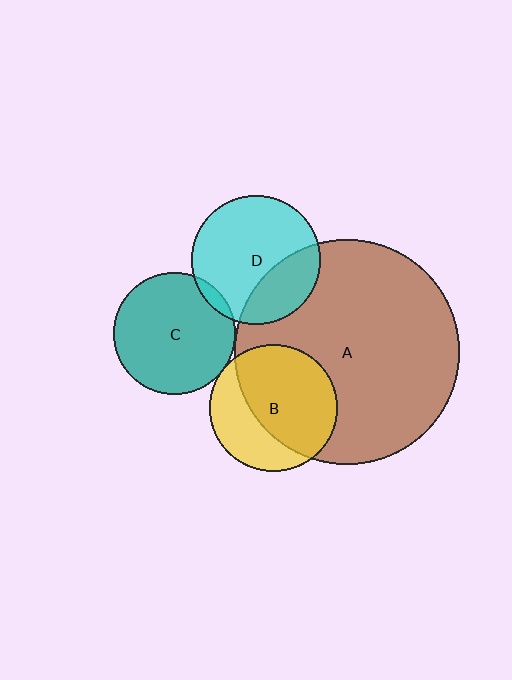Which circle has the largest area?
Circle A (brown).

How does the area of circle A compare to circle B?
Approximately 3.1 times.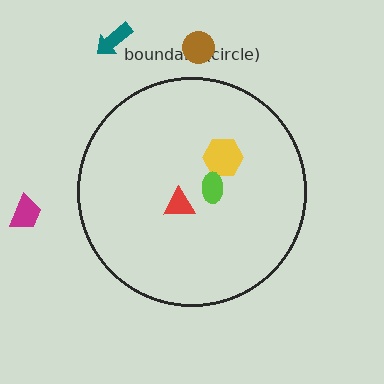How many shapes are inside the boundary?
3 inside, 3 outside.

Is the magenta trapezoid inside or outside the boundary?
Outside.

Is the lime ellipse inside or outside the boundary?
Inside.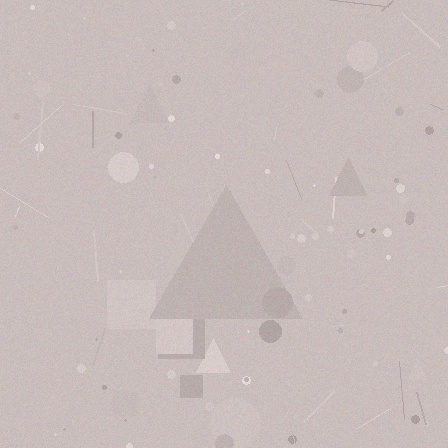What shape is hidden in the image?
A triangle is hidden in the image.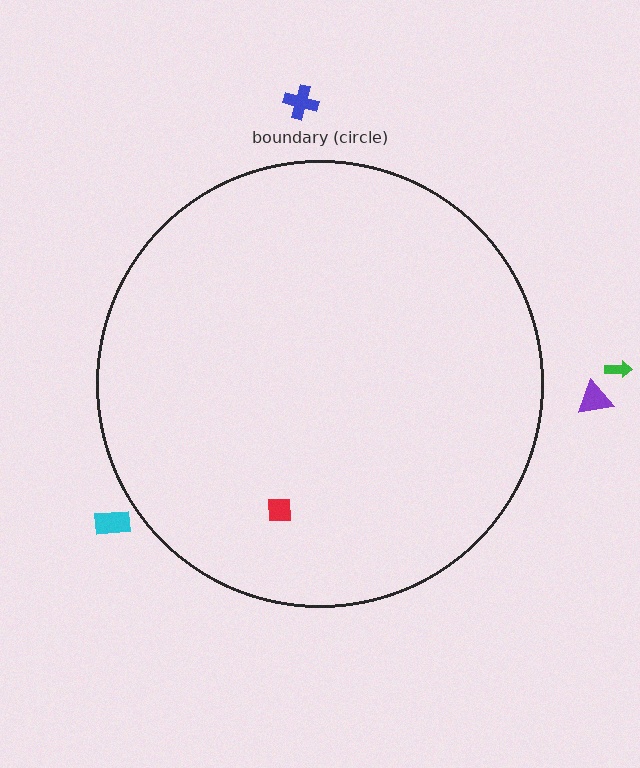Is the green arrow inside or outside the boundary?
Outside.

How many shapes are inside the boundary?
1 inside, 4 outside.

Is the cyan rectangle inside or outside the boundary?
Outside.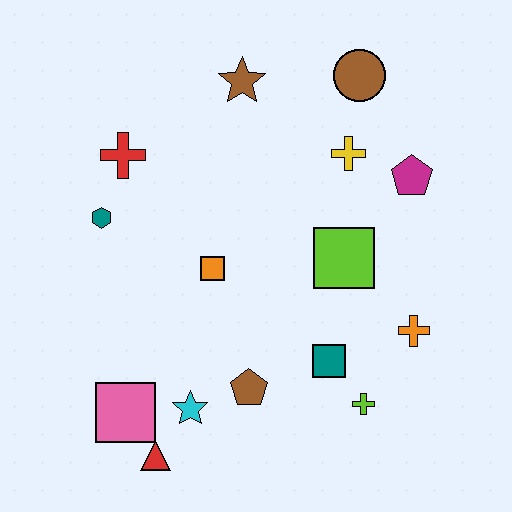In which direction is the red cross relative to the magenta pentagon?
The red cross is to the left of the magenta pentagon.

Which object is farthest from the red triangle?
The brown circle is farthest from the red triangle.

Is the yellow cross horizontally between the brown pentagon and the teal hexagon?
No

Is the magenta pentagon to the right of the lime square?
Yes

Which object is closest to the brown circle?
The yellow cross is closest to the brown circle.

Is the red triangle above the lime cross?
No